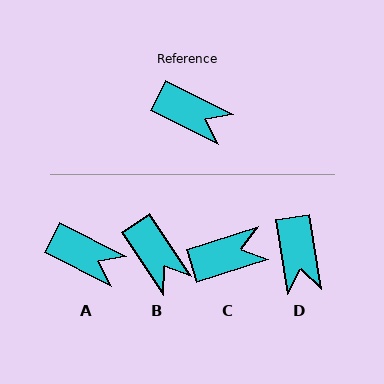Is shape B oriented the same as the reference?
No, it is off by about 29 degrees.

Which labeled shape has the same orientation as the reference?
A.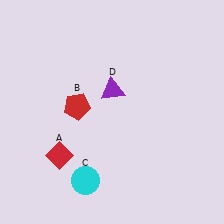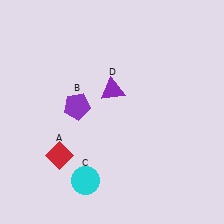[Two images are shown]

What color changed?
The pentagon (B) changed from red in Image 1 to purple in Image 2.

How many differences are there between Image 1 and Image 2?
There is 1 difference between the two images.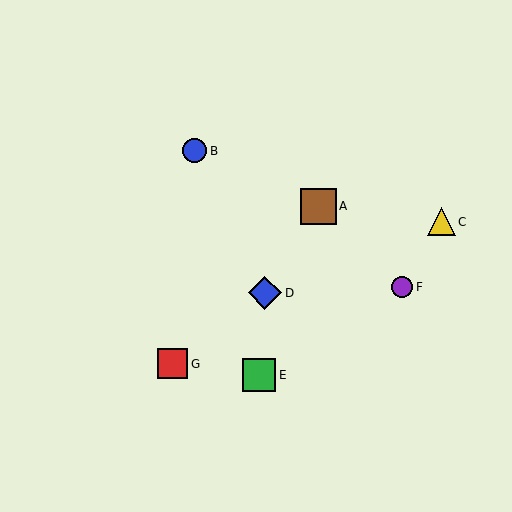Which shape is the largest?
The brown square (labeled A) is the largest.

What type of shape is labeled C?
Shape C is a yellow triangle.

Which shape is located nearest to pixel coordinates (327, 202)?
The brown square (labeled A) at (319, 206) is nearest to that location.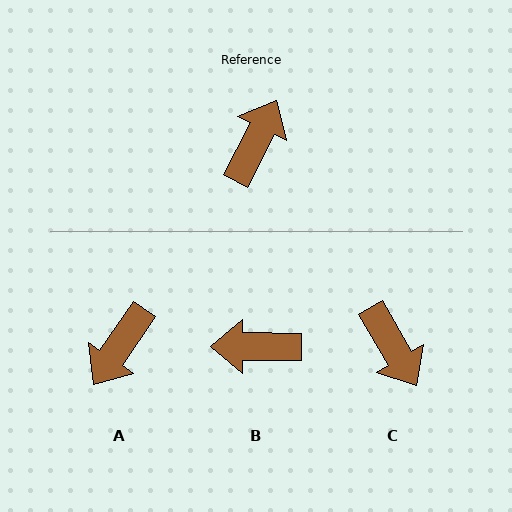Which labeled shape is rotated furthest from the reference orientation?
A, about 173 degrees away.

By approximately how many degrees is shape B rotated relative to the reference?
Approximately 117 degrees counter-clockwise.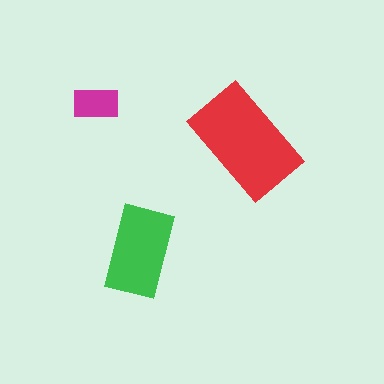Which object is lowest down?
The green rectangle is bottommost.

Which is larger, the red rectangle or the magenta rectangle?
The red one.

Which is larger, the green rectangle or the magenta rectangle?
The green one.